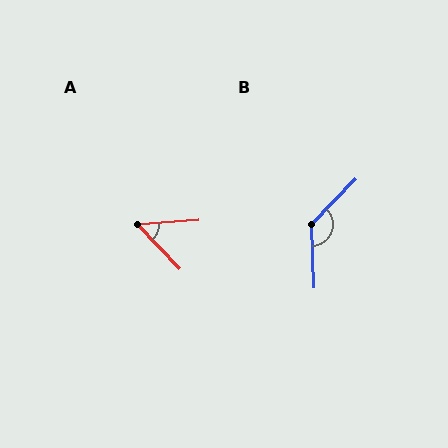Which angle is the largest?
B, at approximately 133 degrees.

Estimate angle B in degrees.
Approximately 133 degrees.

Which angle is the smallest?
A, at approximately 51 degrees.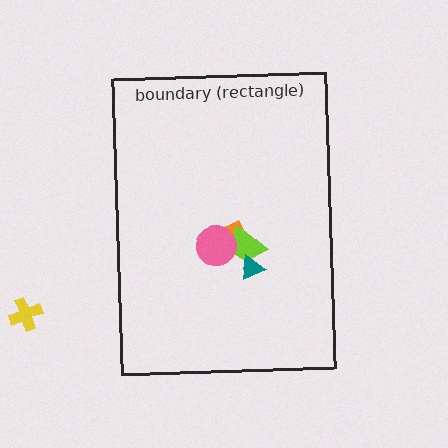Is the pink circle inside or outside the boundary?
Inside.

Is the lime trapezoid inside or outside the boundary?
Inside.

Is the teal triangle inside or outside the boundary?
Inside.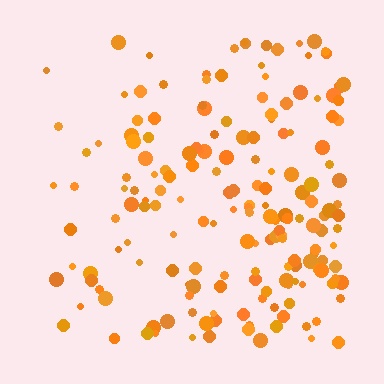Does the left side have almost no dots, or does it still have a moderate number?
Still a moderate number, just noticeably fewer than the right.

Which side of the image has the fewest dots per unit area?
The left.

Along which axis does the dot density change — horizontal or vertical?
Horizontal.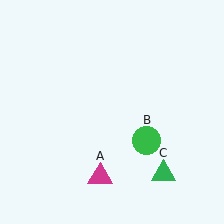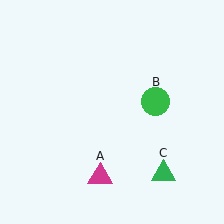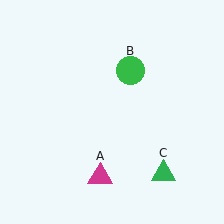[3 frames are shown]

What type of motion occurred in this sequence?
The green circle (object B) rotated counterclockwise around the center of the scene.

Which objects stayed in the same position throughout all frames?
Magenta triangle (object A) and green triangle (object C) remained stationary.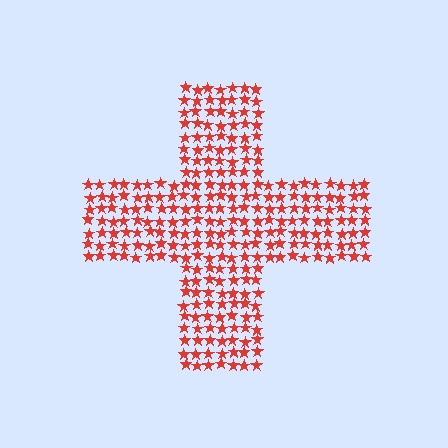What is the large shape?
The large shape is a cross.